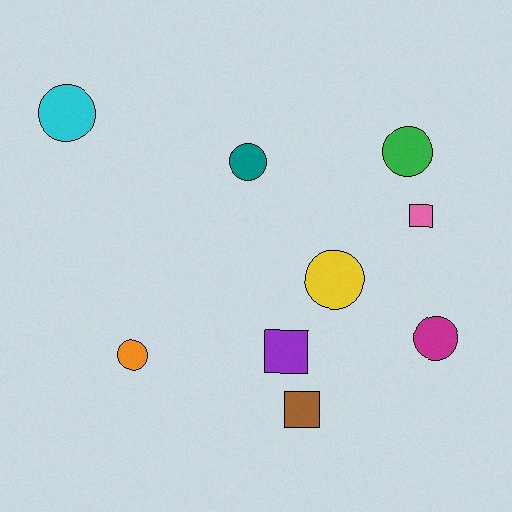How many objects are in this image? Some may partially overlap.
There are 9 objects.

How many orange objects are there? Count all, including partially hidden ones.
There is 1 orange object.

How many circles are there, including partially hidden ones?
There are 6 circles.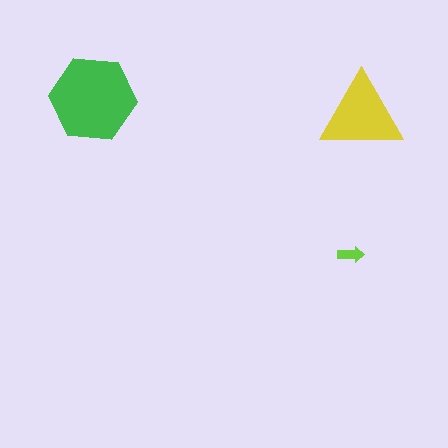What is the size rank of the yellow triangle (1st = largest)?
2nd.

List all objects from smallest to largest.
The lime arrow, the yellow triangle, the green hexagon.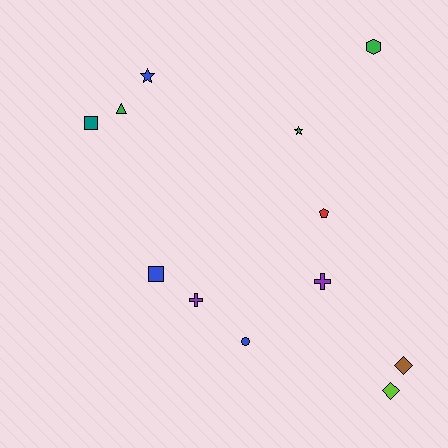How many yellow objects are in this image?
There are no yellow objects.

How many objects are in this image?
There are 12 objects.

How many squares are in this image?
There are 2 squares.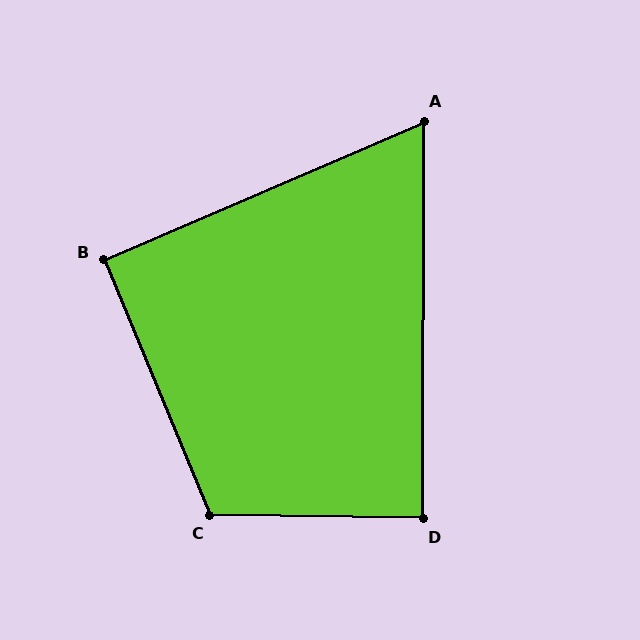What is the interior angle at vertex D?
Approximately 89 degrees (approximately right).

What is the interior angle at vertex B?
Approximately 91 degrees (approximately right).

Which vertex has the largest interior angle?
C, at approximately 113 degrees.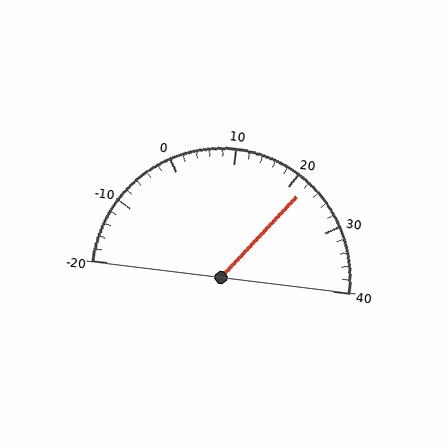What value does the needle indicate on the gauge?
The needle indicates approximately 22.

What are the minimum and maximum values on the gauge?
The gauge ranges from -20 to 40.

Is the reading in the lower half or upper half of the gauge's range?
The reading is in the upper half of the range (-20 to 40).